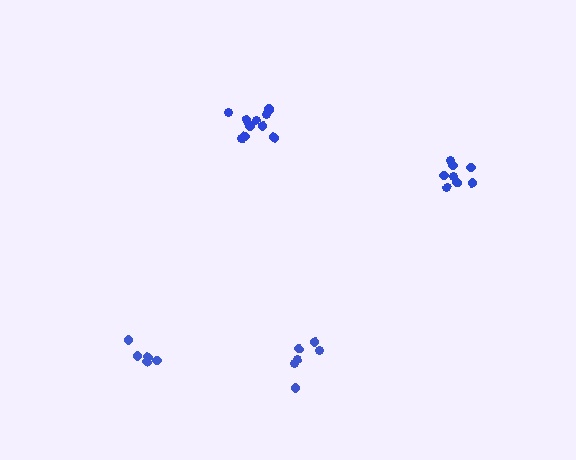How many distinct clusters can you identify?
There are 4 distinct clusters.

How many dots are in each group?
Group 1: 8 dots, Group 2: 6 dots, Group 3: 5 dots, Group 4: 11 dots (30 total).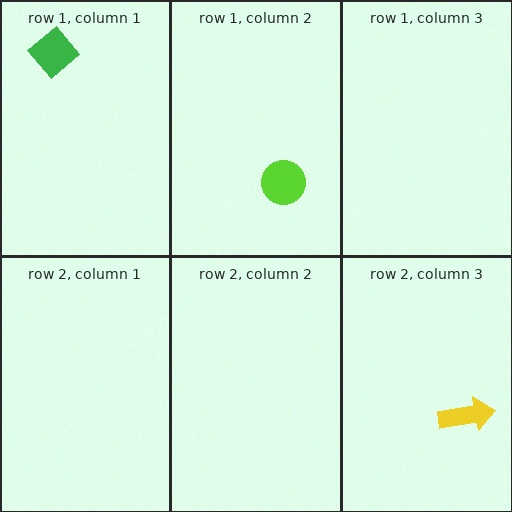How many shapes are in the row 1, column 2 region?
1.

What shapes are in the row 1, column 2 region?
The lime circle.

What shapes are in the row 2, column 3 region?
The yellow arrow.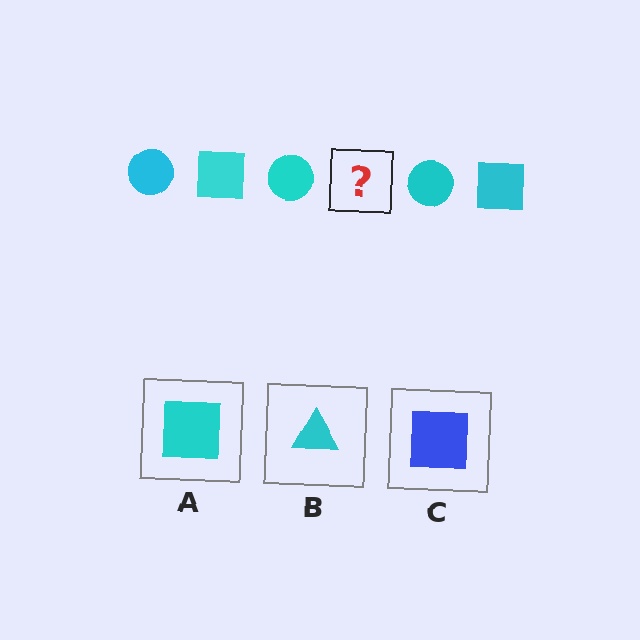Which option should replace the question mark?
Option A.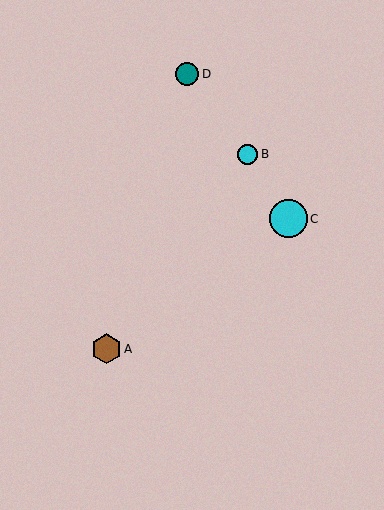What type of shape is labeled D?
Shape D is a teal circle.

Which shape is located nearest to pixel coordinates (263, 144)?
The cyan circle (labeled B) at (248, 154) is nearest to that location.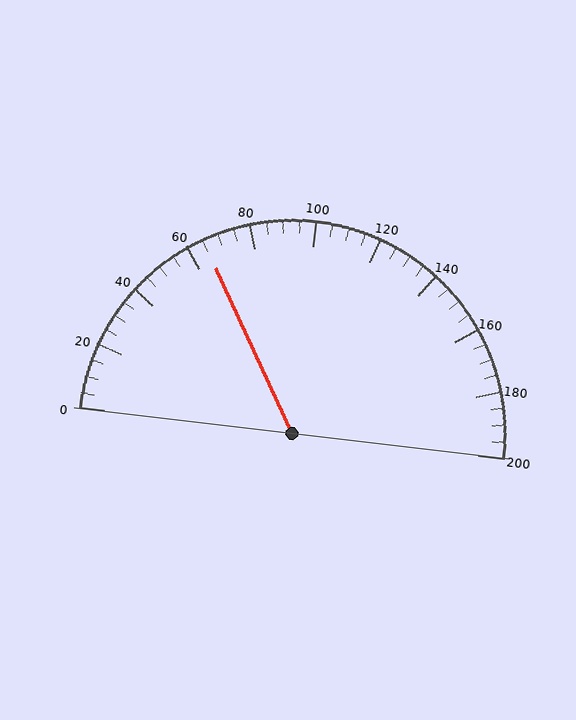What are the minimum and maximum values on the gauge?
The gauge ranges from 0 to 200.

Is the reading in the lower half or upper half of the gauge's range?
The reading is in the lower half of the range (0 to 200).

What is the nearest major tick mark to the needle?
The nearest major tick mark is 60.